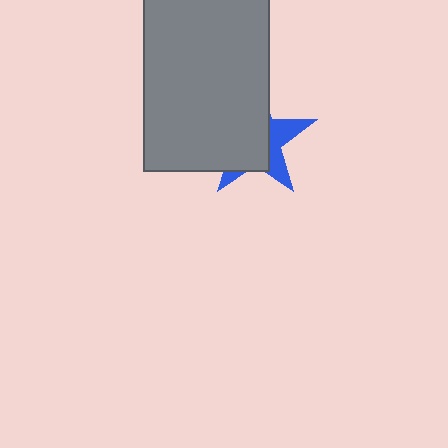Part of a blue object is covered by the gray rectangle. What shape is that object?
It is a star.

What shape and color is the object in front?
The object in front is a gray rectangle.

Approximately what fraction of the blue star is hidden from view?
Roughly 66% of the blue star is hidden behind the gray rectangle.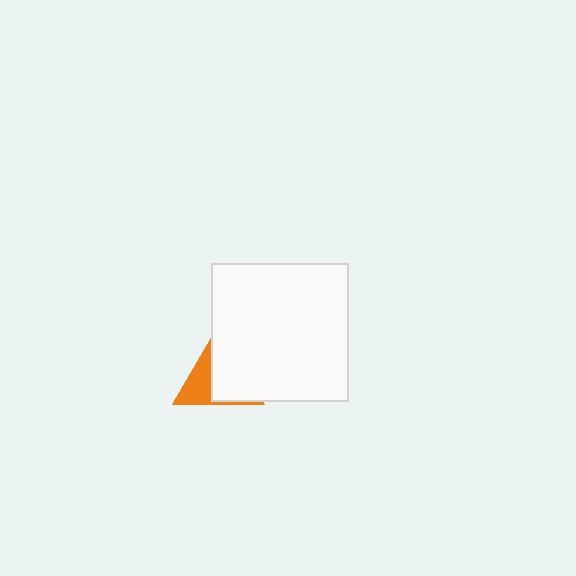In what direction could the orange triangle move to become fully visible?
The orange triangle could move left. That would shift it out from behind the white square entirely.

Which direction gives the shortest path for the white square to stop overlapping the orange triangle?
Moving right gives the shortest separation.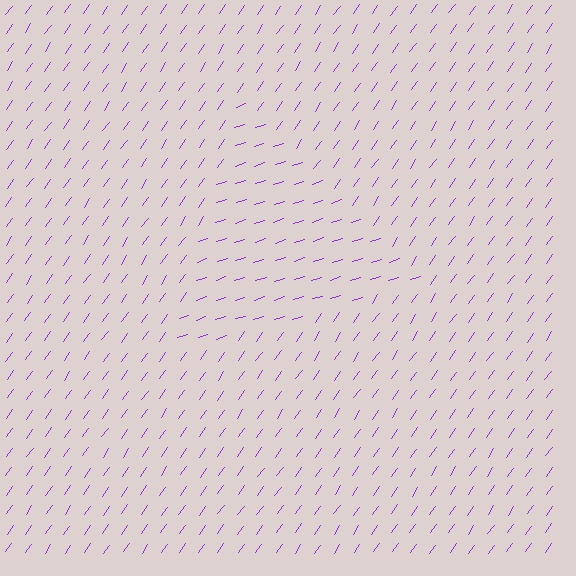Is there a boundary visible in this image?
Yes, there is a texture boundary formed by a change in line orientation.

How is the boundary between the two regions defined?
The boundary is defined purely by a change in line orientation (approximately 37 degrees difference). All lines are the same color and thickness.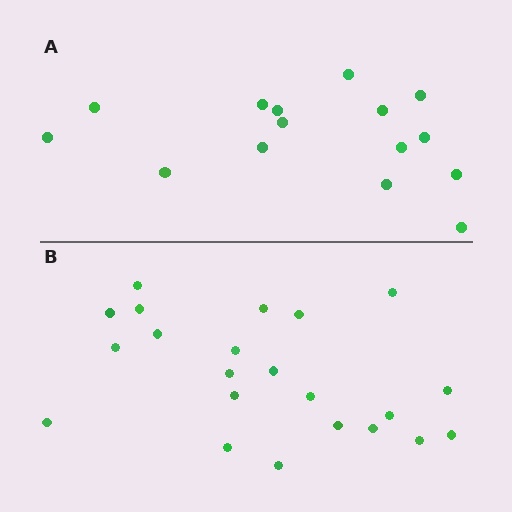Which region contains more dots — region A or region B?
Region B (the bottom region) has more dots.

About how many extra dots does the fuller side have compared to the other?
Region B has roughly 8 or so more dots than region A.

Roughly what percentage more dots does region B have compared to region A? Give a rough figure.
About 45% more.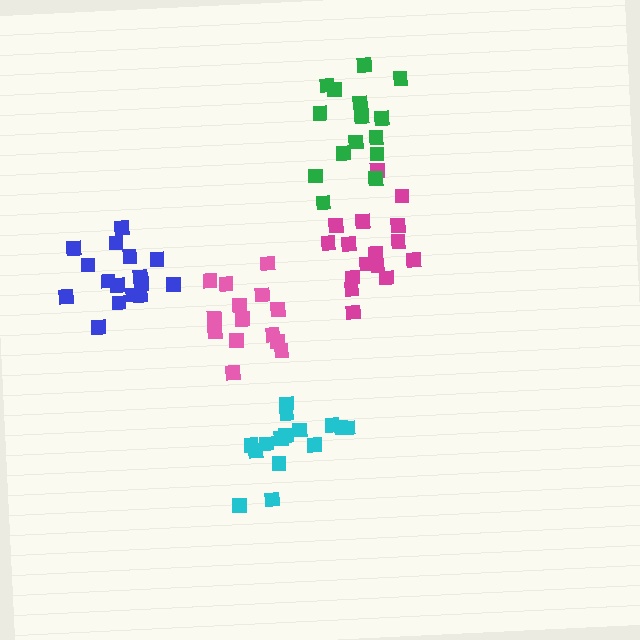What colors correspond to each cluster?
The clusters are colored: cyan, pink, magenta, green, blue.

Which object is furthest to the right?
The magenta cluster is rightmost.